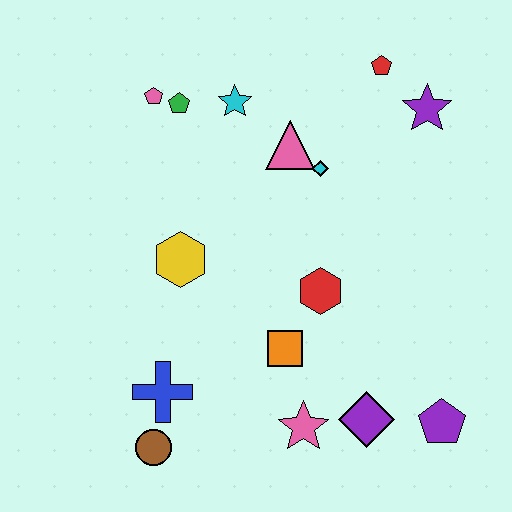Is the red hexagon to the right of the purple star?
No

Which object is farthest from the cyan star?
The purple pentagon is farthest from the cyan star.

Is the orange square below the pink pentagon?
Yes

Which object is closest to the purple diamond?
The pink star is closest to the purple diamond.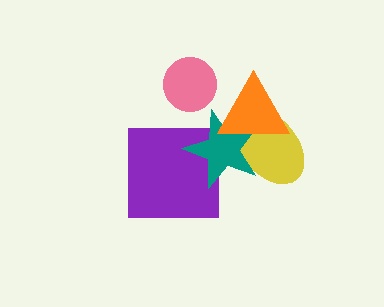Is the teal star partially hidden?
Yes, it is partially covered by another shape.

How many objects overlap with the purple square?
1 object overlaps with the purple square.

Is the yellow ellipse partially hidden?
Yes, it is partially covered by another shape.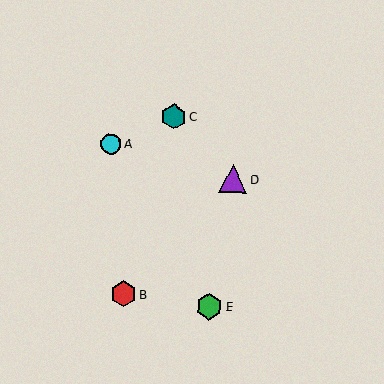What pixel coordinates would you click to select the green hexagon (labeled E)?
Click at (209, 306) to select the green hexagon E.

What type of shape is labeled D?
Shape D is a purple triangle.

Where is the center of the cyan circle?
The center of the cyan circle is at (111, 144).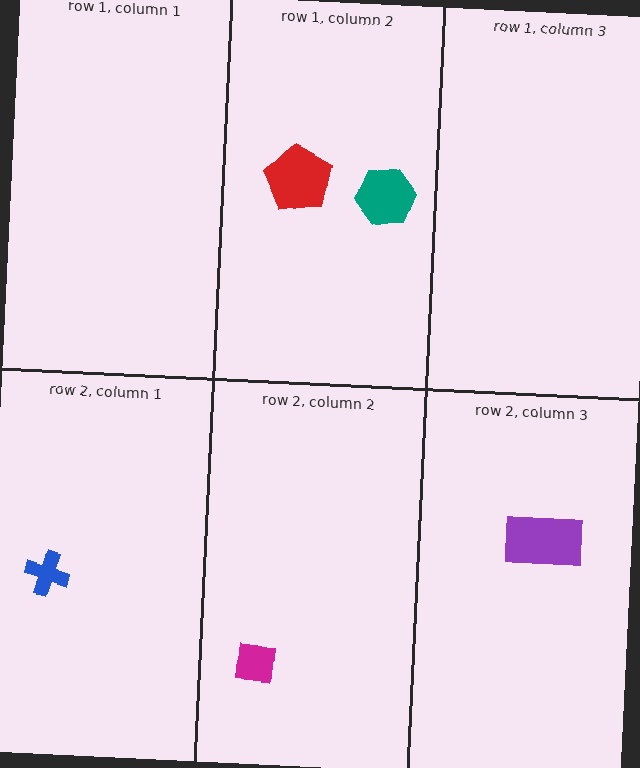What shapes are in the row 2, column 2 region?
The magenta square.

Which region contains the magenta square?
The row 2, column 2 region.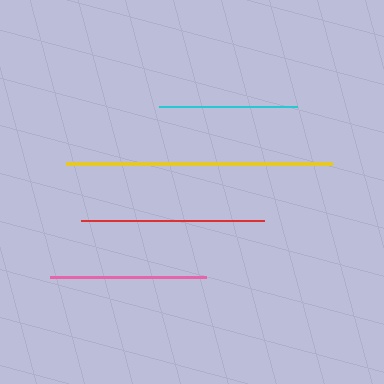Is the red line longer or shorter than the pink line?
The red line is longer than the pink line.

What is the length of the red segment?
The red segment is approximately 183 pixels long.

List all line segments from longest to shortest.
From longest to shortest: yellow, red, pink, cyan.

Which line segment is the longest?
The yellow line is the longest at approximately 266 pixels.